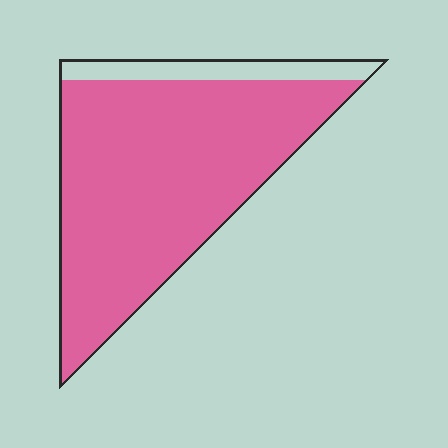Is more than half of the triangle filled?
Yes.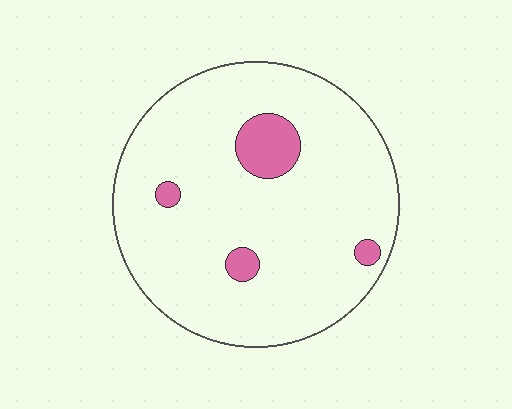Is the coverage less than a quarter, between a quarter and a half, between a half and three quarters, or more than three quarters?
Less than a quarter.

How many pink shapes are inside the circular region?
4.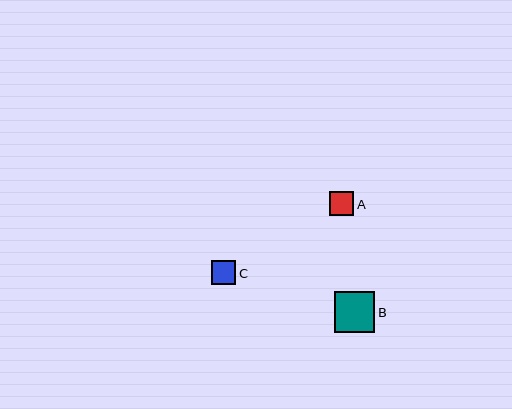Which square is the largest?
Square B is the largest with a size of approximately 40 pixels.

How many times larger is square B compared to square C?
Square B is approximately 1.7 times the size of square C.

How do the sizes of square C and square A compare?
Square C and square A are approximately the same size.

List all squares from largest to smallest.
From largest to smallest: B, C, A.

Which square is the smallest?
Square A is the smallest with a size of approximately 24 pixels.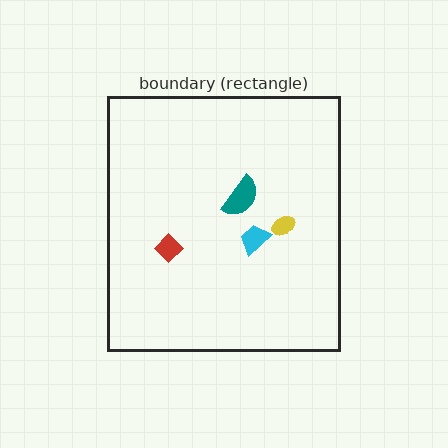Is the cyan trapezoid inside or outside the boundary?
Inside.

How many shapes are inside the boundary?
4 inside, 0 outside.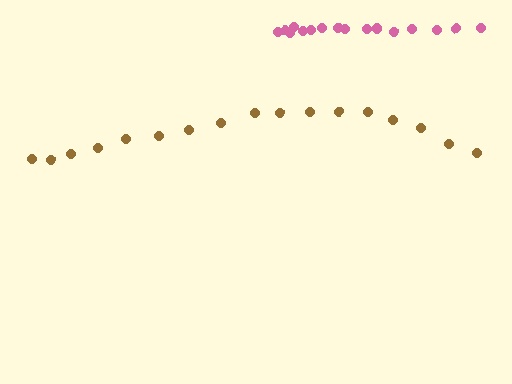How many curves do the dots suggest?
There are 2 distinct paths.